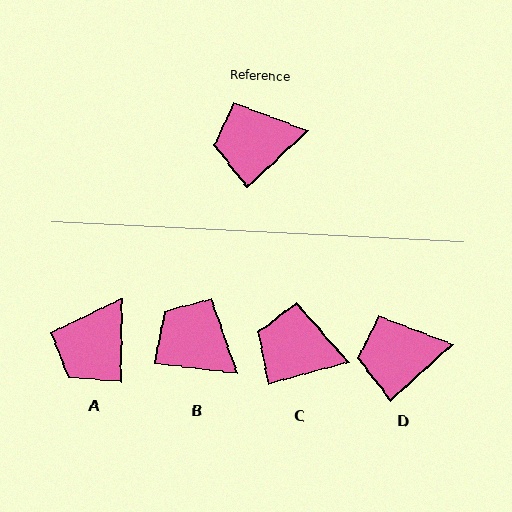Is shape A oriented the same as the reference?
No, it is off by about 47 degrees.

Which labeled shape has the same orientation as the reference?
D.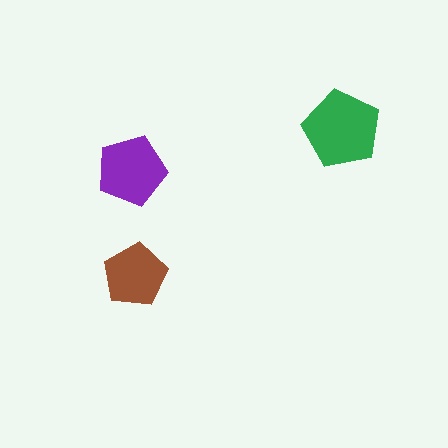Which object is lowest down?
The brown pentagon is bottommost.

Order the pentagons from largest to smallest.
the green one, the purple one, the brown one.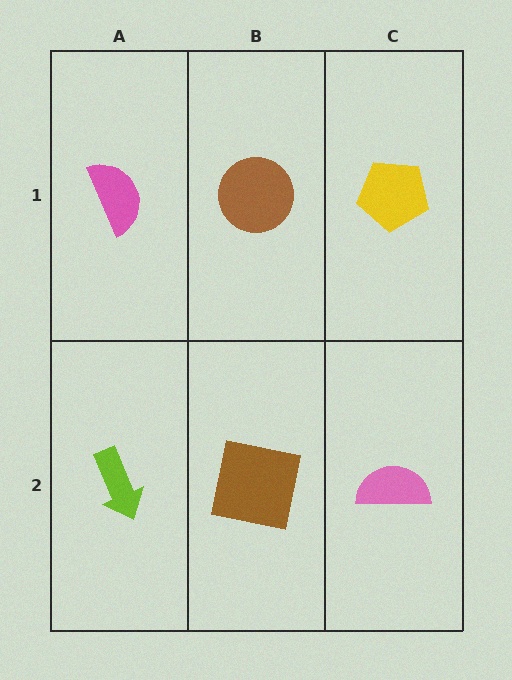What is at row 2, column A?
A lime arrow.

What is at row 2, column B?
A brown square.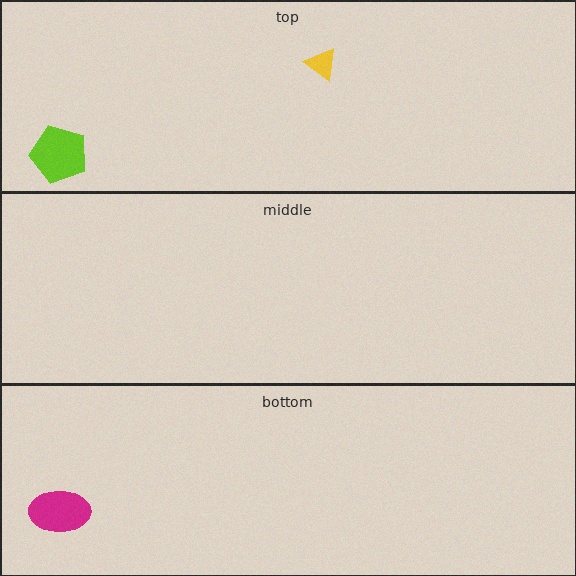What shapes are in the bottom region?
The magenta ellipse.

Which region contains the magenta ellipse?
The bottom region.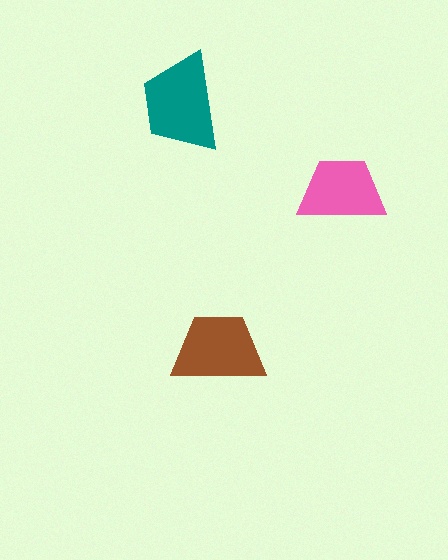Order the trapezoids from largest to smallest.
the teal one, the brown one, the pink one.